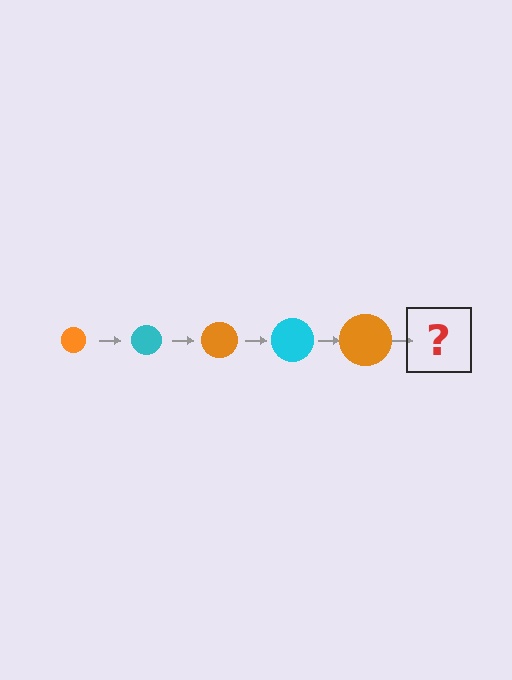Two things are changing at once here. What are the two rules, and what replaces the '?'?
The two rules are that the circle grows larger each step and the color cycles through orange and cyan. The '?' should be a cyan circle, larger than the previous one.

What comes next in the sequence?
The next element should be a cyan circle, larger than the previous one.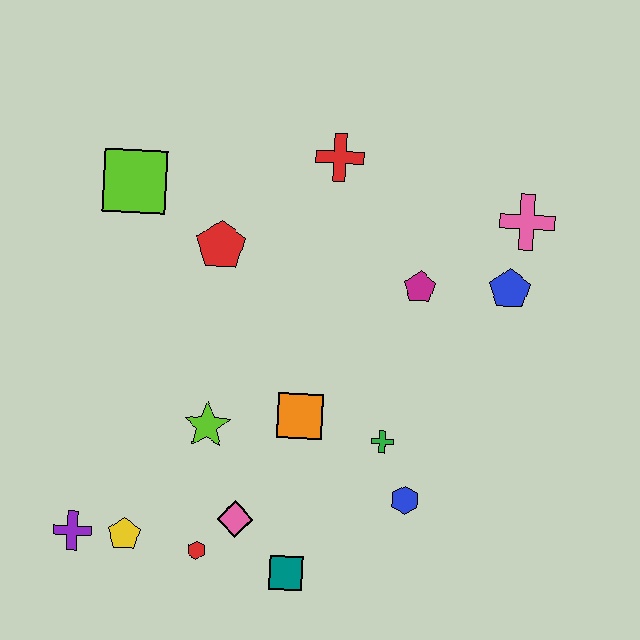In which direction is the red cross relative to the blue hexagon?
The red cross is above the blue hexagon.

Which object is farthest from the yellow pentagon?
The pink cross is farthest from the yellow pentagon.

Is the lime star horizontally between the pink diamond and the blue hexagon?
No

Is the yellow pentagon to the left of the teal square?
Yes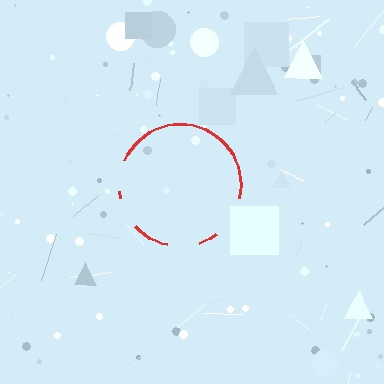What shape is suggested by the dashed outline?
The dashed outline suggests a circle.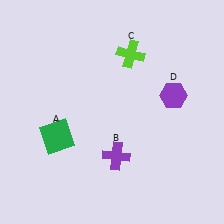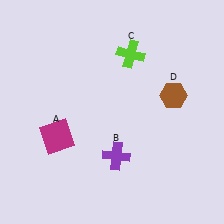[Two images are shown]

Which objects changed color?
A changed from green to magenta. D changed from purple to brown.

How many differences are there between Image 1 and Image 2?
There are 2 differences between the two images.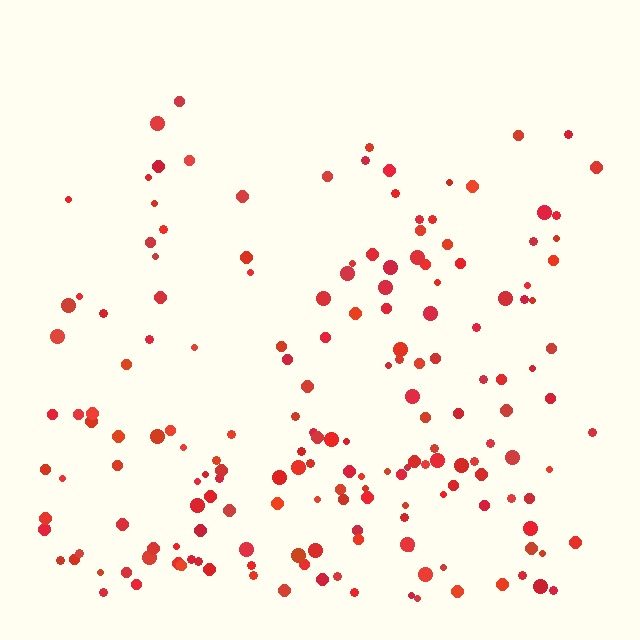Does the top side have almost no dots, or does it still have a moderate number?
Still a moderate number, just noticeably fewer than the bottom.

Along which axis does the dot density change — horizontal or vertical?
Vertical.